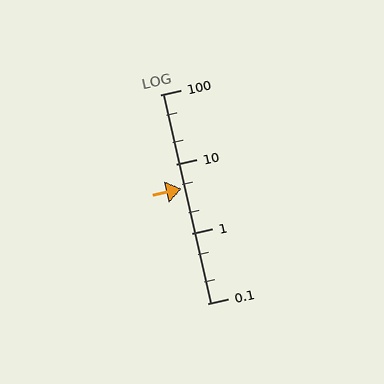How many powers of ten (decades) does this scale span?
The scale spans 3 decades, from 0.1 to 100.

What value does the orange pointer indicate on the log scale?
The pointer indicates approximately 4.5.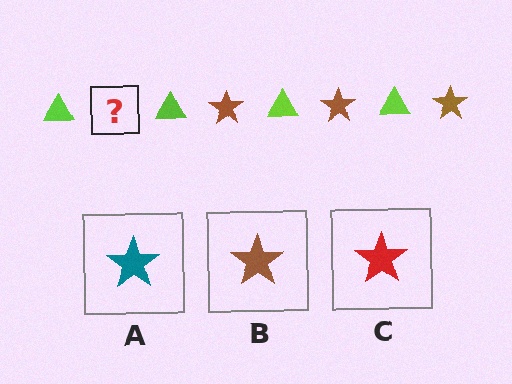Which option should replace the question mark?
Option B.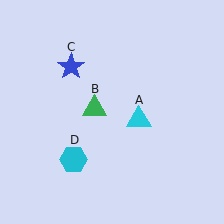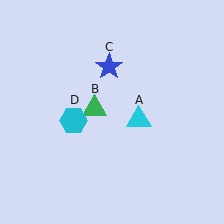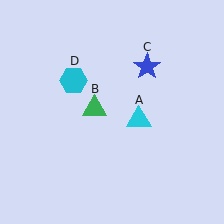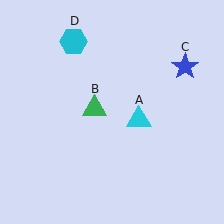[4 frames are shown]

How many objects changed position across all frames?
2 objects changed position: blue star (object C), cyan hexagon (object D).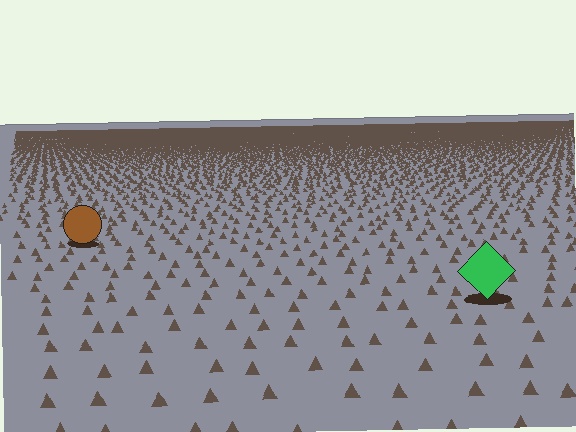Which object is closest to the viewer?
The green diamond is closest. The texture marks near it are larger and more spread out.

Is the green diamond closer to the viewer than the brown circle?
Yes. The green diamond is closer — you can tell from the texture gradient: the ground texture is coarser near it.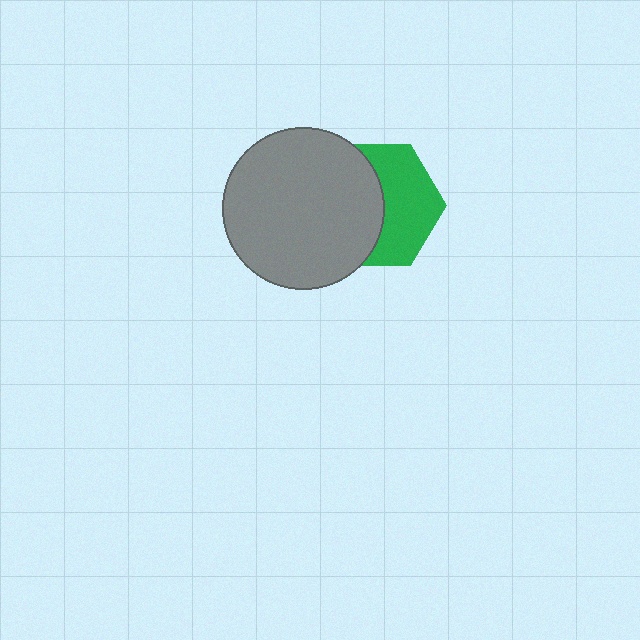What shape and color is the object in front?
The object in front is a gray circle.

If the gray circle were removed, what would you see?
You would see the complete green hexagon.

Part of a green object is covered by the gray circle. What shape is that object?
It is a hexagon.